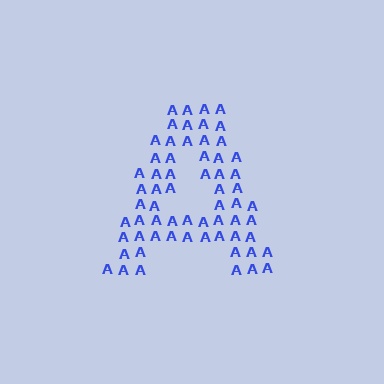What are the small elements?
The small elements are letter A's.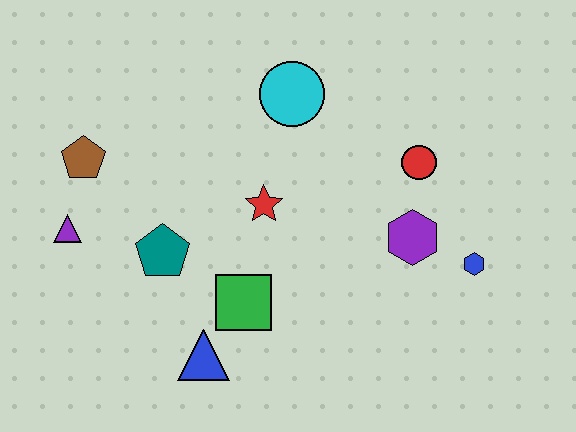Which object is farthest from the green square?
The blue hexagon is farthest from the green square.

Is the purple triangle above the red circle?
No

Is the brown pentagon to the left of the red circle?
Yes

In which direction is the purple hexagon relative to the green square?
The purple hexagon is to the right of the green square.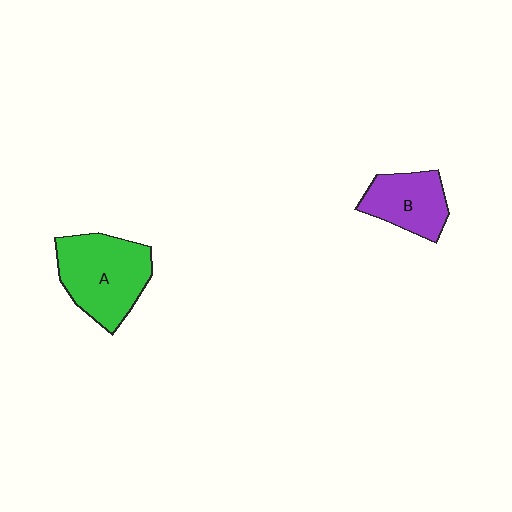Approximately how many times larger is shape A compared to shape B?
Approximately 1.5 times.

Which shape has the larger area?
Shape A (green).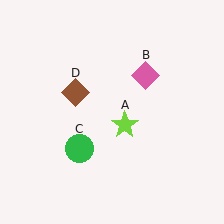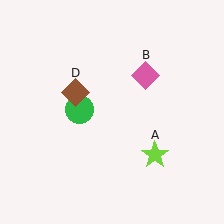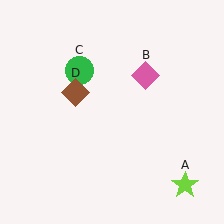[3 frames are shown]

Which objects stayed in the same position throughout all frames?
Pink diamond (object B) and brown diamond (object D) remained stationary.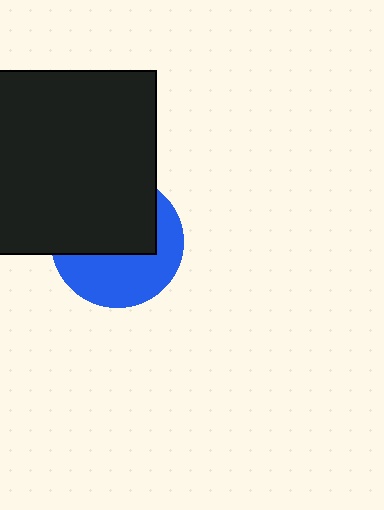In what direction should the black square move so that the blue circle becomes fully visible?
The black square should move up. That is the shortest direction to clear the overlap and leave the blue circle fully visible.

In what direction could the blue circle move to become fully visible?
The blue circle could move down. That would shift it out from behind the black square entirely.